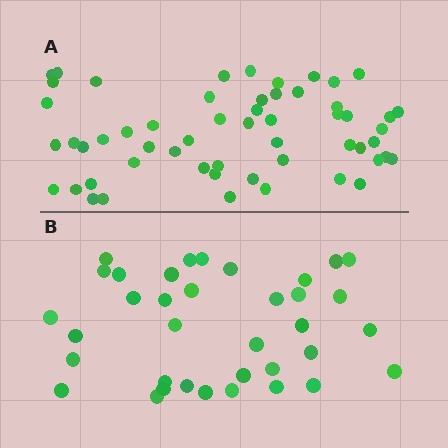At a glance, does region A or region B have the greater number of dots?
Region A (the top region) has more dots.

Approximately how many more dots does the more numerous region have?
Region A has approximately 20 more dots than region B.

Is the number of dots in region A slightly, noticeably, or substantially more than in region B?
Region A has substantially more. The ratio is roughly 1.6 to 1.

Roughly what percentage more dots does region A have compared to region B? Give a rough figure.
About 55% more.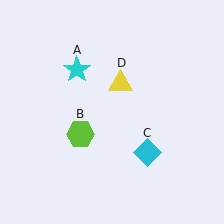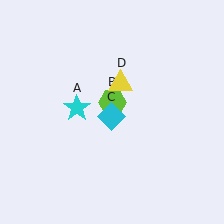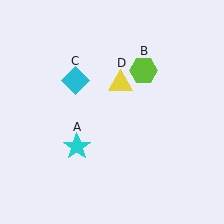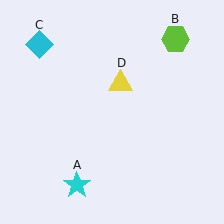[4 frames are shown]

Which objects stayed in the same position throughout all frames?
Yellow triangle (object D) remained stationary.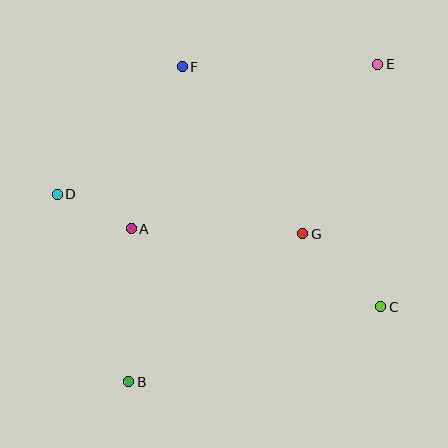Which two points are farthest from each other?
Points B and E are farthest from each other.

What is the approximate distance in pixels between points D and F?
The distance between D and F is approximately 179 pixels.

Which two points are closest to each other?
Points A and D are closest to each other.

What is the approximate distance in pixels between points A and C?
The distance between A and C is approximately 261 pixels.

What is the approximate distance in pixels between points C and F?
The distance between C and F is approximately 312 pixels.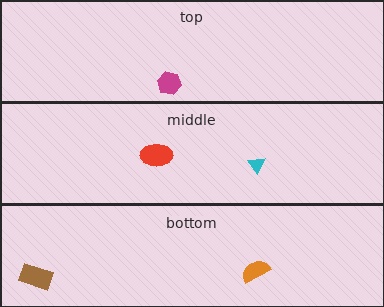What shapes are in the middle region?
The red ellipse, the cyan triangle.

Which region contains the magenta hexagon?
The top region.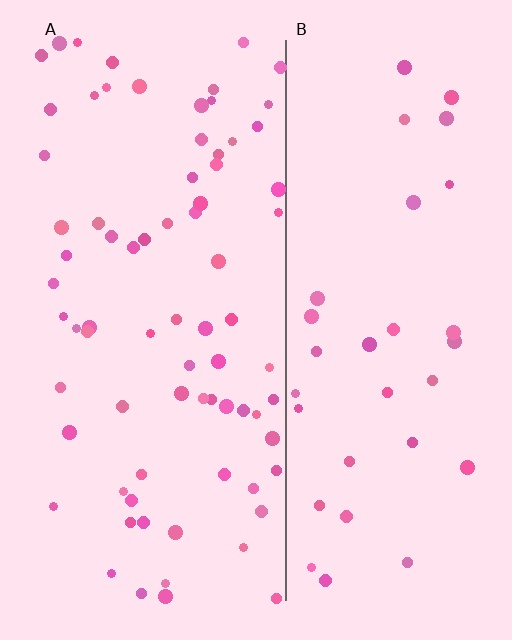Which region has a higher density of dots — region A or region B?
A (the left).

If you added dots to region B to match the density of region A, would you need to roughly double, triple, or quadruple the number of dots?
Approximately double.